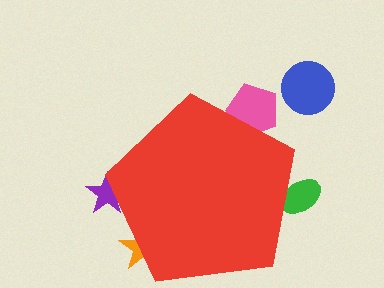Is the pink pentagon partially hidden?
Yes, the pink pentagon is partially hidden behind the red pentagon.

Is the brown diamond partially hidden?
Yes, the brown diamond is partially hidden behind the red pentagon.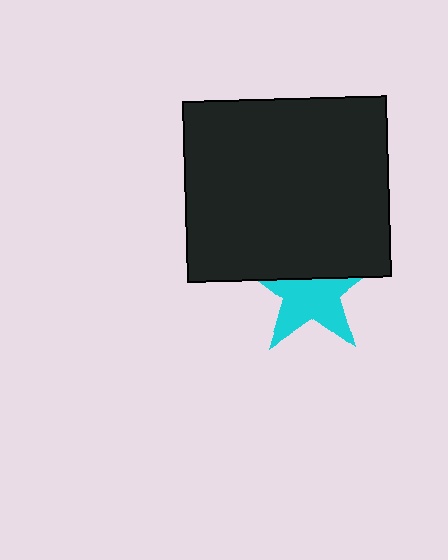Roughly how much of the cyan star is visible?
About half of it is visible (roughly 60%).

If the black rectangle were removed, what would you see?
You would see the complete cyan star.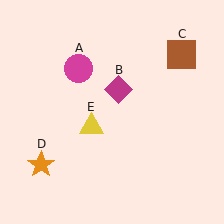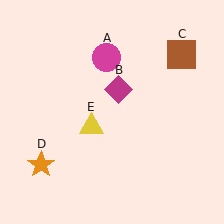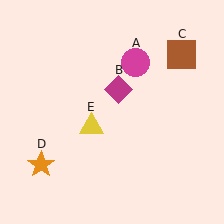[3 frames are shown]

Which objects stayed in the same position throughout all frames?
Magenta diamond (object B) and brown square (object C) and orange star (object D) and yellow triangle (object E) remained stationary.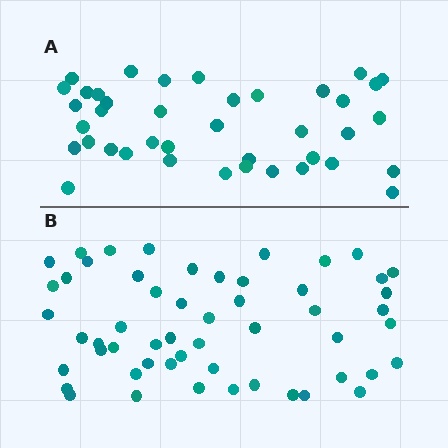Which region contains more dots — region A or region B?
Region B (the bottom region) has more dots.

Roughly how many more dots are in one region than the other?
Region B has approximately 15 more dots than region A.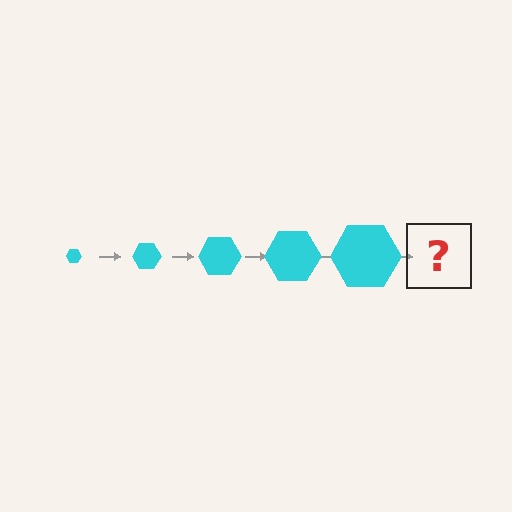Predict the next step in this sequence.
The next step is a cyan hexagon, larger than the previous one.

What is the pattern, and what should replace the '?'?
The pattern is that the hexagon gets progressively larger each step. The '?' should be a cyan hexagon, larger than the previous one.